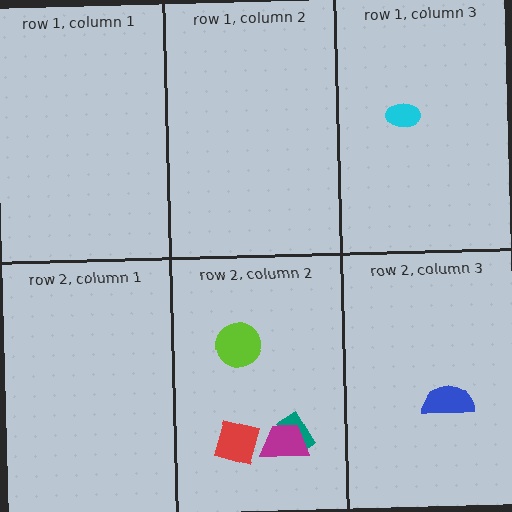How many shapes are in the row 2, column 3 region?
1.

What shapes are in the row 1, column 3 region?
The cyan ellipse.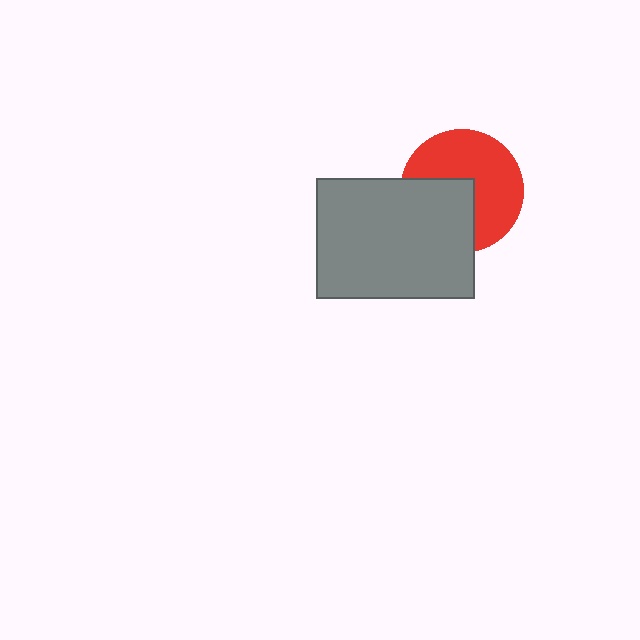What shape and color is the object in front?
The object in front is a gray rectangle.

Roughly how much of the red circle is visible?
About half of it is visible (roughly 60%).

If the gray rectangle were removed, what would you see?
You would see the complete red circle.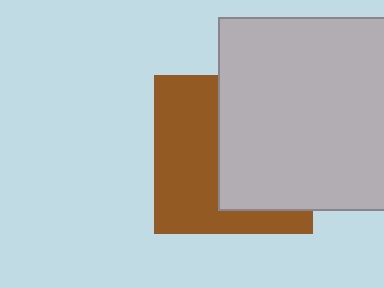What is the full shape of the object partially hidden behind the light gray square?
The partially hidden object is a brown square.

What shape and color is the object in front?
The object in front is a light gray square.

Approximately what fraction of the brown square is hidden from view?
Roughly 52% of the brown square is hidden behind the light gray square.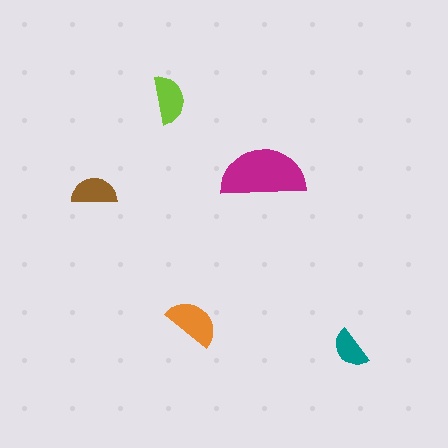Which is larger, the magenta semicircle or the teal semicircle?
The magenta one.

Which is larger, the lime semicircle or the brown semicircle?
The lime one.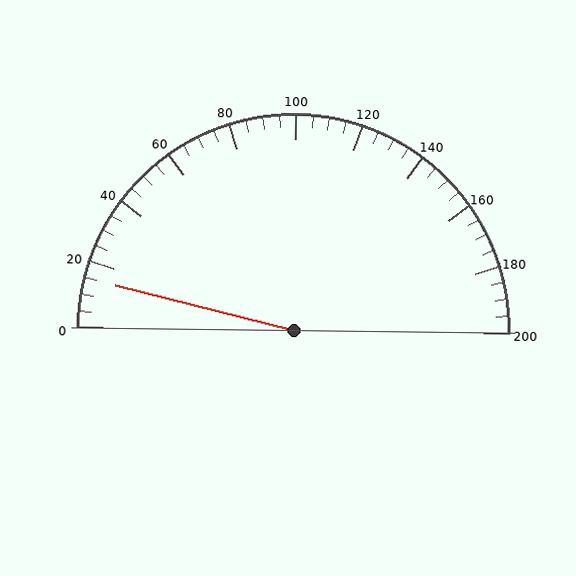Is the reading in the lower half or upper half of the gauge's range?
The reading is in the lower half of the range (0 to 200).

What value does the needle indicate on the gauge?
The needle indicates approximately 15.